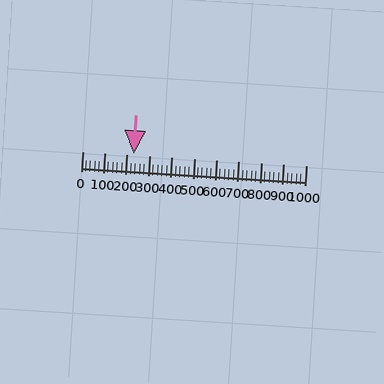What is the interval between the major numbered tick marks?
The major tick marks are spaced 100 units apart.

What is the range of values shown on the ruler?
The ruler shows values from 0 to 1000.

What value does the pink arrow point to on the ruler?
The pink arrow points to approximately 228.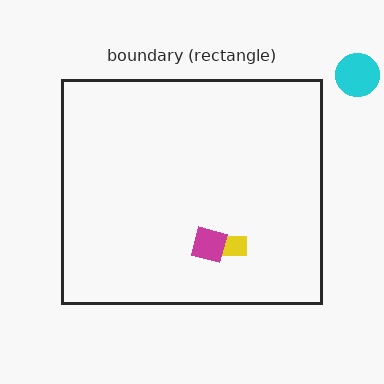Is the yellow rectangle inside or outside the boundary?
Inside.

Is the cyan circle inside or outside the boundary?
Outside.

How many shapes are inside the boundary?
2 inside, 1 outside.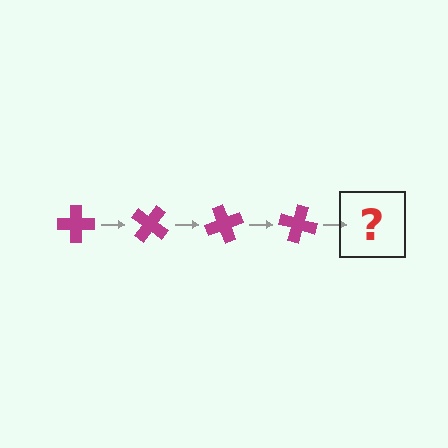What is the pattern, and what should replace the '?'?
The pattern is that the cross rotates 35 degrees each step. The '?' should be a magenta cross rotated 140 degrees.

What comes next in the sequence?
The next element should be a magenta cross rotated 140 degrees.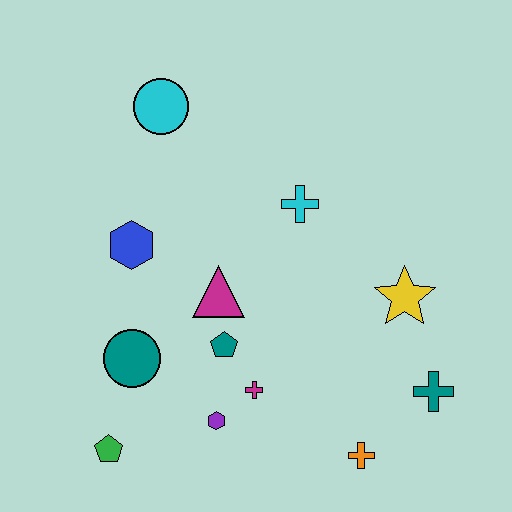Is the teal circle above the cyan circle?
No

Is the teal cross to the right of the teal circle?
Yes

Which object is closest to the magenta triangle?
The teal pentagon is closest to the magenta triangle.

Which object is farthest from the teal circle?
The teal cross is farthest from the teal circle.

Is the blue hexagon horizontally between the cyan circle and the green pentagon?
Yes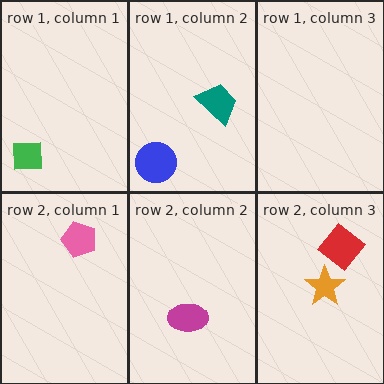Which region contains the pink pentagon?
The row 2, column 1 region.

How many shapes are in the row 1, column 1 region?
1.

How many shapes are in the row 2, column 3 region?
2.